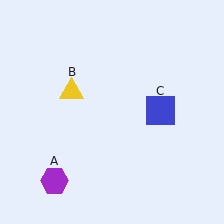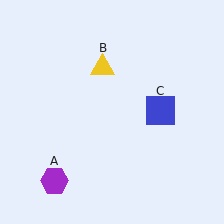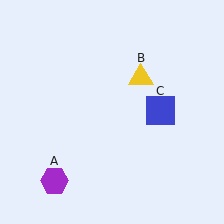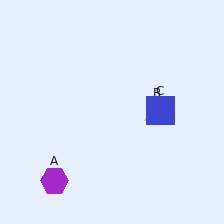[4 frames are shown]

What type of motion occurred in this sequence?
The yellow triangle (object B) rotated clockwise around the center of the scene.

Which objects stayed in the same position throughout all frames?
Purple hexagon (object A) and blue square (object C) remained stationary.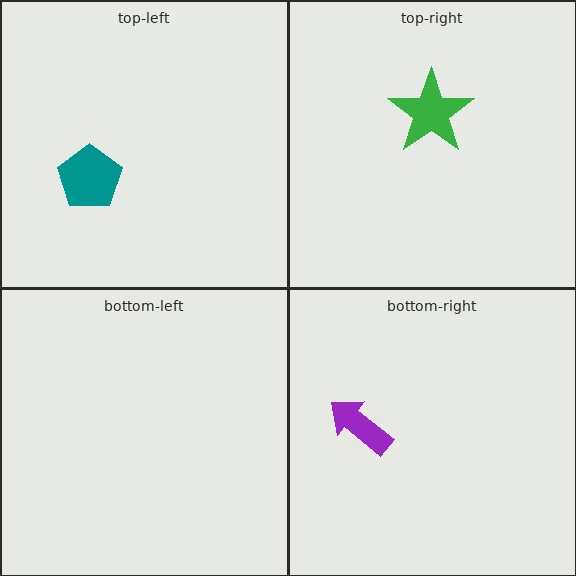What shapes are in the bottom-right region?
The purple arrow.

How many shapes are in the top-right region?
1.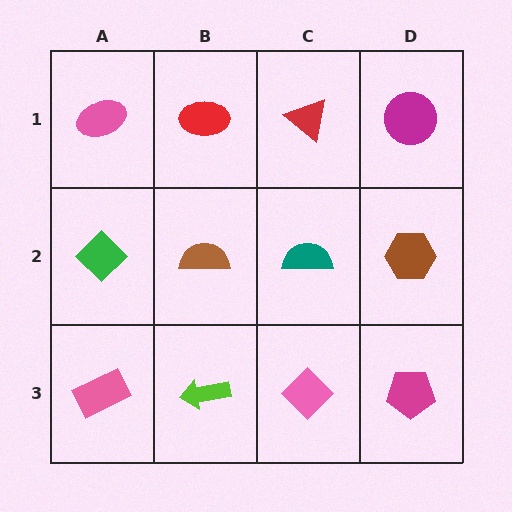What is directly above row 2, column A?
A pink ellipse.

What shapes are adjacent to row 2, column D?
A magenta circle (row 1, column D), a magenta pentagon (row 3, column D), a teal semicircle (row 2, column C).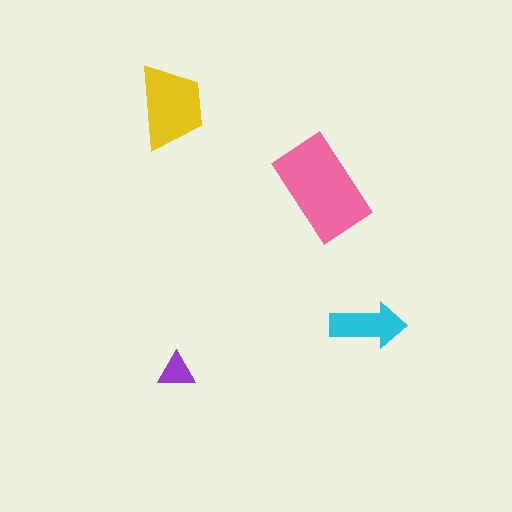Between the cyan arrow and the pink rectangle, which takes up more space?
The pink rectangle.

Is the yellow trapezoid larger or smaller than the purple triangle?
Larger.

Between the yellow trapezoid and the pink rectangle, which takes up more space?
The pink rectangle.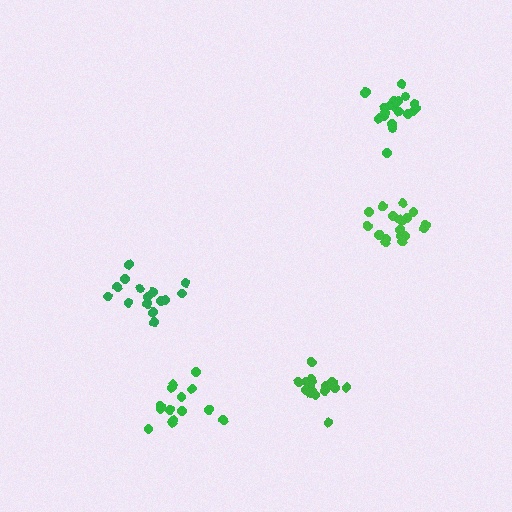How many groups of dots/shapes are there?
There are 5 groups.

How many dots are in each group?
Group 1: 15 dots, Group 2: 16 dots, Group 3: 20 dots, Group 4: 15 dots, Group 5: 18 dots (84 total).